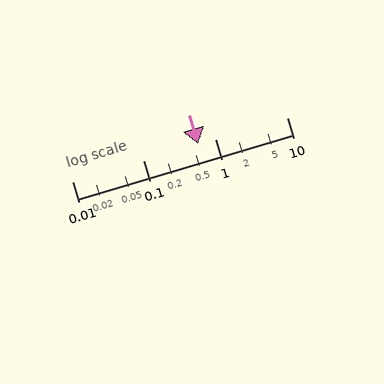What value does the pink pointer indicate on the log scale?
The pointer indicates approximately 0.57.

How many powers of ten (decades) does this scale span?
The scale spans 3 decades, from 0.01 to 10.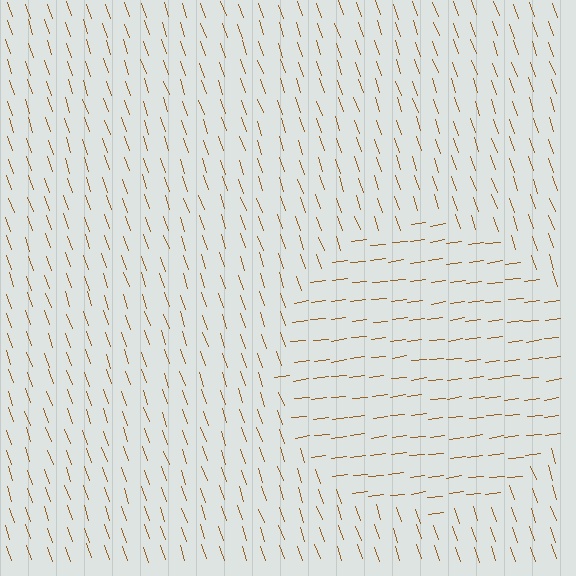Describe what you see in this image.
The image is filled with small brown line segments. A circle region in the image has lines oriented differently from the surrounding lines, creating a visible texture boundary.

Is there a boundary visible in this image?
Yes, there is a texture boundary formed by a change in line orientation.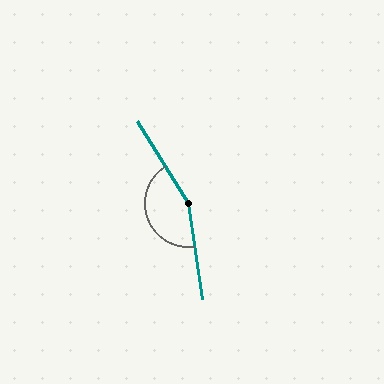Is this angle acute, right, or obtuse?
It is obtuse.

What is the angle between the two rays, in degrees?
Approximately 156 degrees.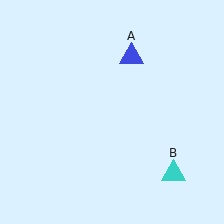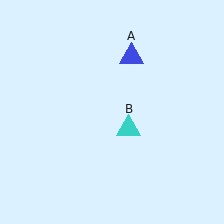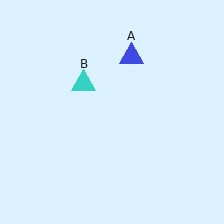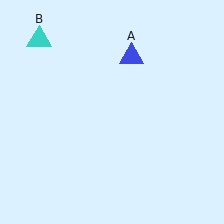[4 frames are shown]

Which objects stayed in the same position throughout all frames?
Blue triangle (object A) remained stationary.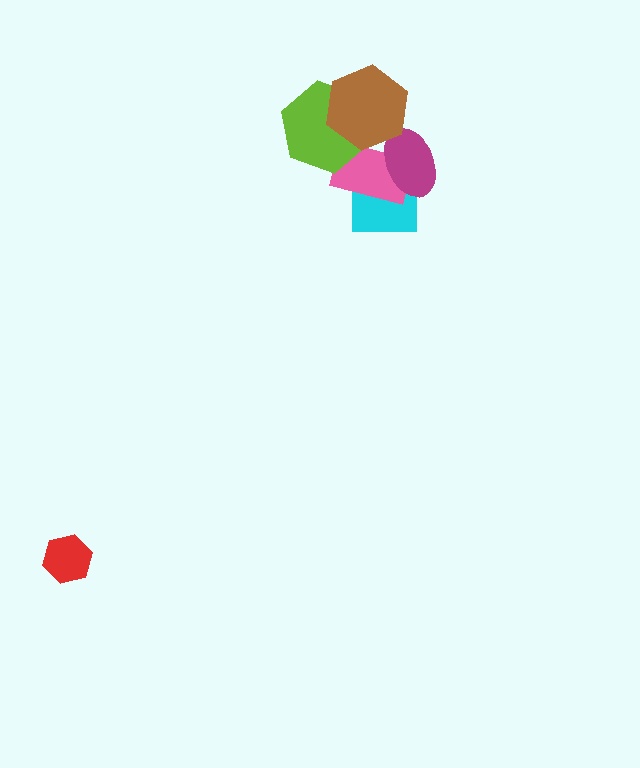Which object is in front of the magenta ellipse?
The brown hexagon is in front of the magenta ellipse.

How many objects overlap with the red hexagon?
0 objects overlap with the red hexagon.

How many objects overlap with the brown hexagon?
3 objects overlap with the brown hexagon.